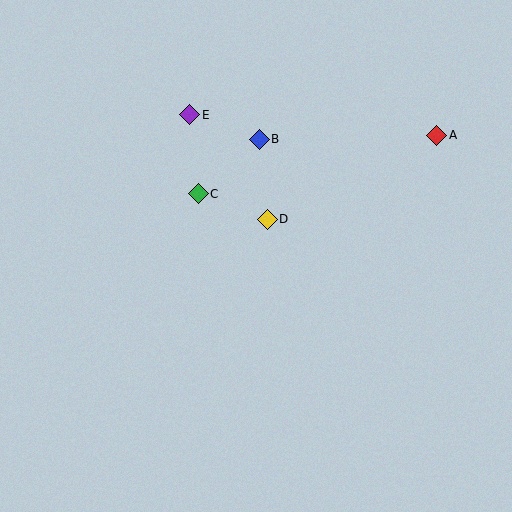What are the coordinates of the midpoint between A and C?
The midpoint between A and C is at (318, 165).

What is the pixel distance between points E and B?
The distance between E and B is 74 pixels.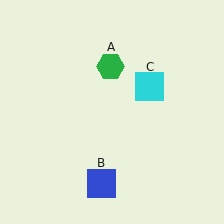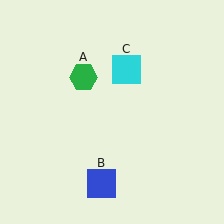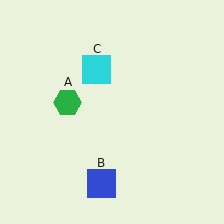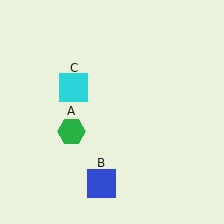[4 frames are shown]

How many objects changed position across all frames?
2 objects changed position: green hexagon (object A), cyan square (object C).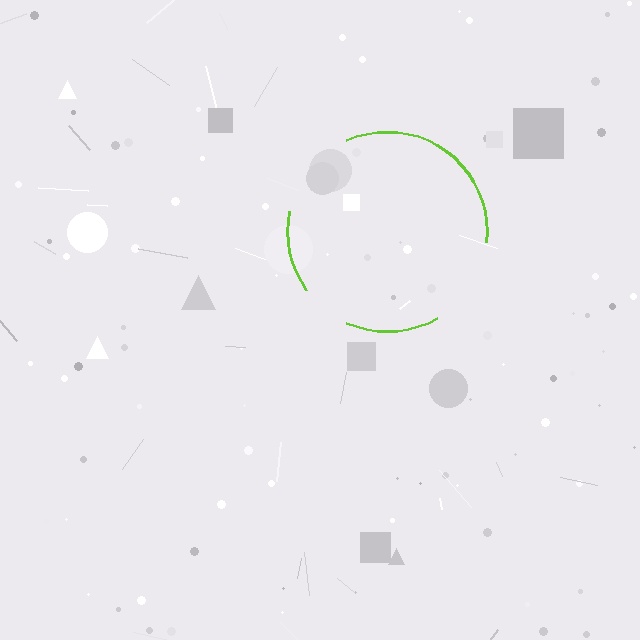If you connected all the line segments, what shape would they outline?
They would outline a circle.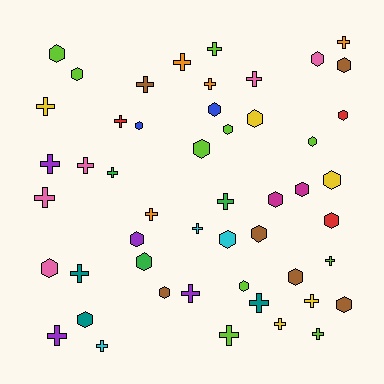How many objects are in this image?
There are 50 objects.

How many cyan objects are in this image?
There are 3 cyan objects.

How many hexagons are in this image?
There are 25 hexagons.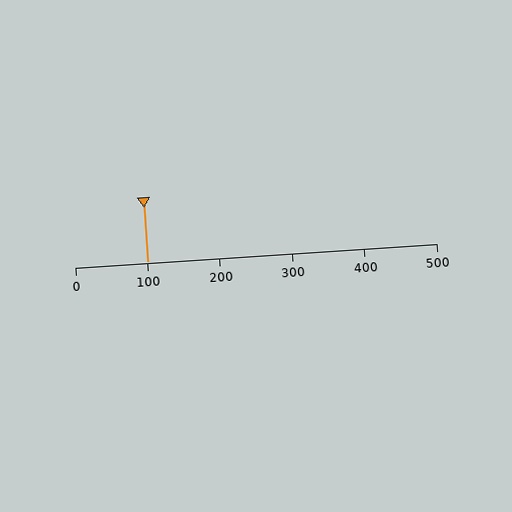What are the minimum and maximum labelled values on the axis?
The axis runs from 0 to 500.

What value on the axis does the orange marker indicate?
The marker indicates approximately 100.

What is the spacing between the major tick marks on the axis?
The major ticks are spaced 100 apart.